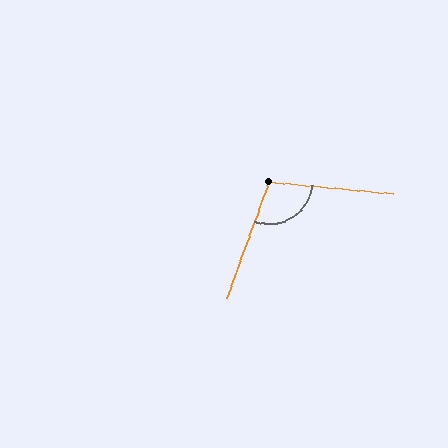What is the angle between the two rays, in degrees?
Approximately 105 degrees.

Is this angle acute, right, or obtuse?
It is obtuse.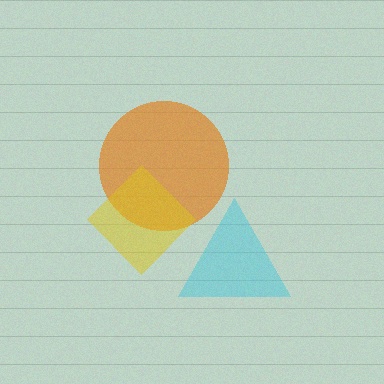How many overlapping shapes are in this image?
There are 3 overlapping shapes in the image.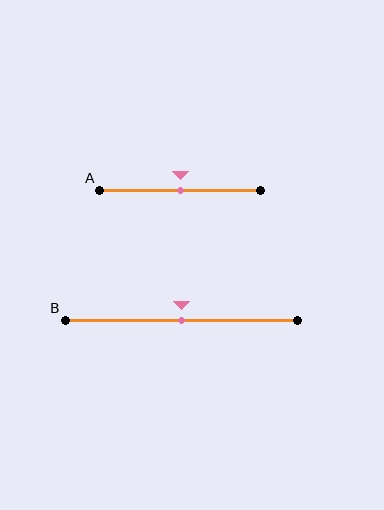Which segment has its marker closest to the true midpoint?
Segment A has its marker closest to the true midpoint.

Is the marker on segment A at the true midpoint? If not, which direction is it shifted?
Yes, the marker on segment A is at the true midpoint.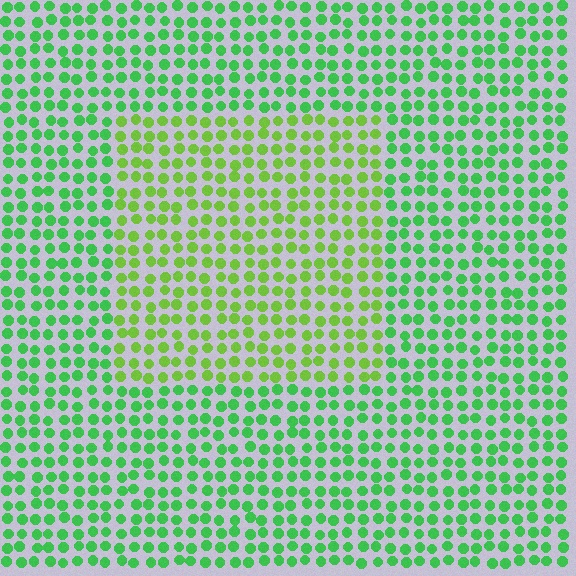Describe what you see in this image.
The image is filled with small green elements in a uniform arrangement. A rectangle-shaped region is visible where the elements are tinted to a slightly different hue, forming a subtle color boundary.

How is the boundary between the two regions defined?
The boundary is defined purely by a slight shift in hue (about 32 degrees). Spacing, size, and orientation are identical on both sides.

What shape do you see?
I see a rectangle.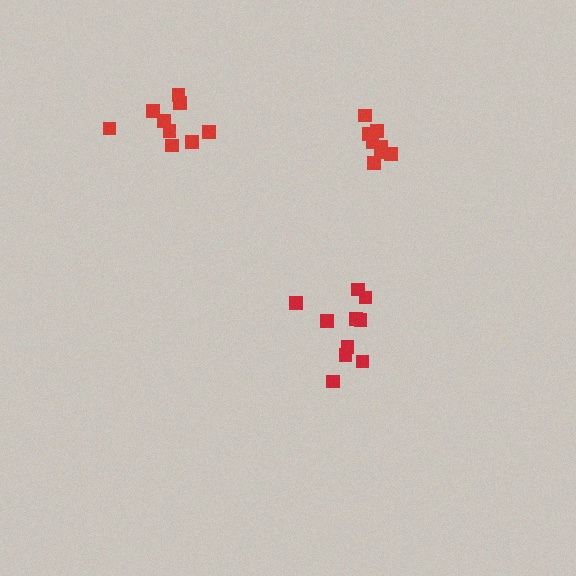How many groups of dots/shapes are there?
There are 3 groups.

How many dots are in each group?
Group 1: 10 dots, Group 2: 8 dots, Group 3: 9 dots (27 total).